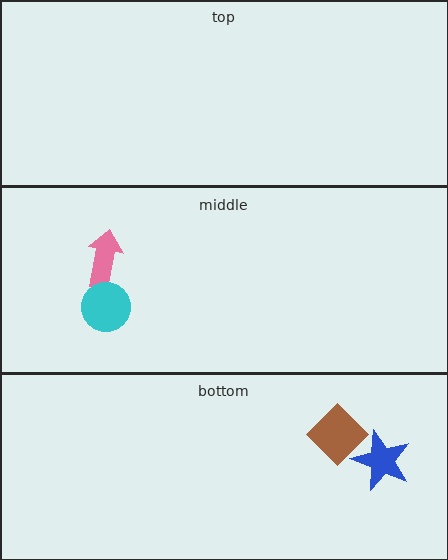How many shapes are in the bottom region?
2.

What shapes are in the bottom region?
The brown diamond, the blue star.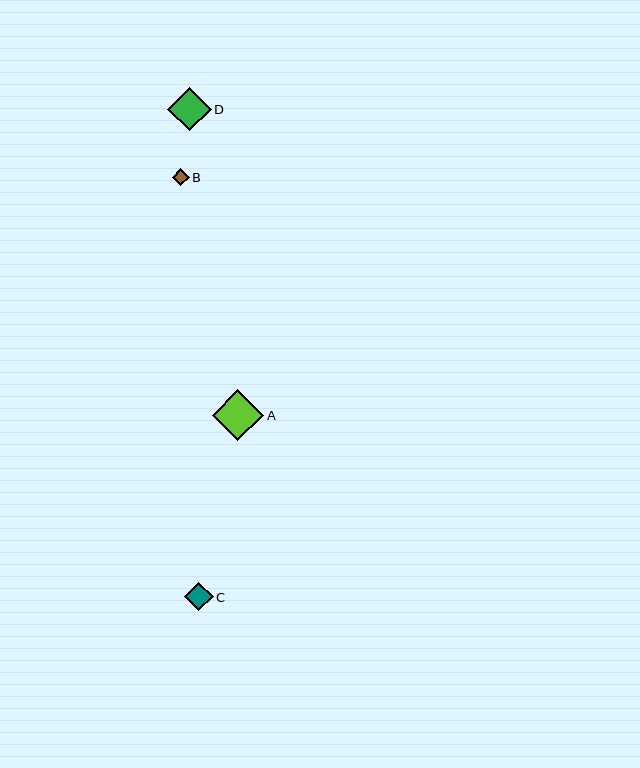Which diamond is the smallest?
Diamond B is the smallest with a size of approximately 17 pixels.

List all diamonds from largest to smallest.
From largest to smallest: A, D, C, B.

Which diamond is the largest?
Diamond A is the largest with a size of approximately 51 pixels.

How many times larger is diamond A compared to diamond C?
Diamond A is approximately 1.8 times the size of diamond C.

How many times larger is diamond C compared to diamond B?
Diamond C is approximately 1.7 times the size of diamond B.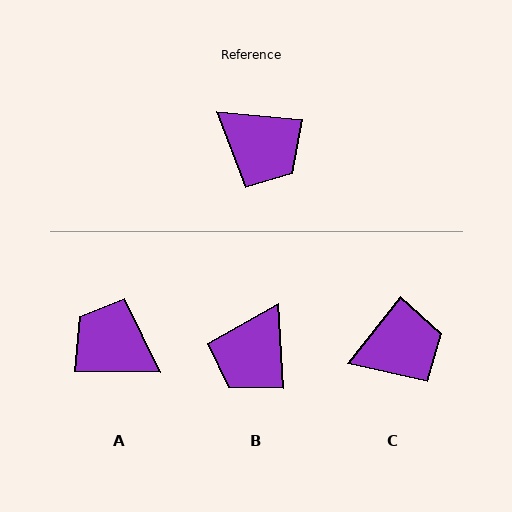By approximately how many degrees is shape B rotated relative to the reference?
Approximately 81 degrees clockwise.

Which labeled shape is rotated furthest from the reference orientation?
A, about 175 degrees away.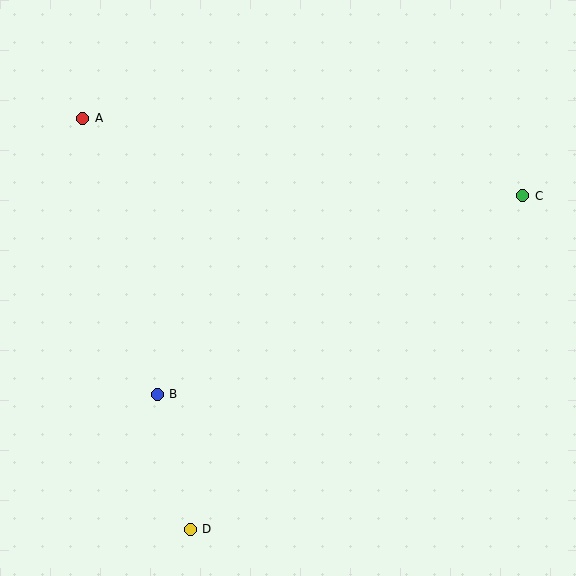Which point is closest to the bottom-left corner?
Point D is closest to the bottom-left corner.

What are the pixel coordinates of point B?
Point B is at (157, 394).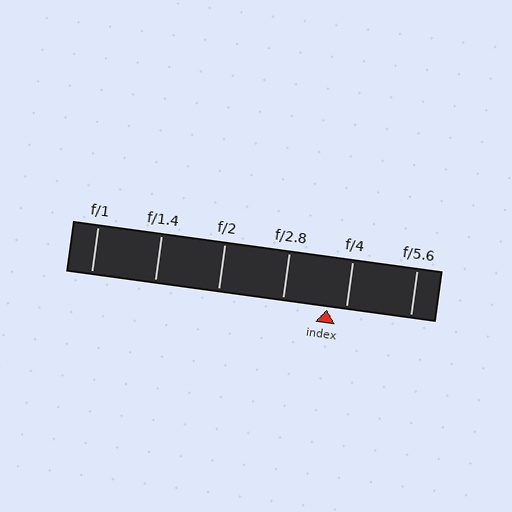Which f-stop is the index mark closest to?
The index mark is closest to f/4.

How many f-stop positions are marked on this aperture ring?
There are 6 f-stop positions marked.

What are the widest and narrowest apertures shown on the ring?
The widest aperture shown is f/1 and the narrowest is f/5.6.